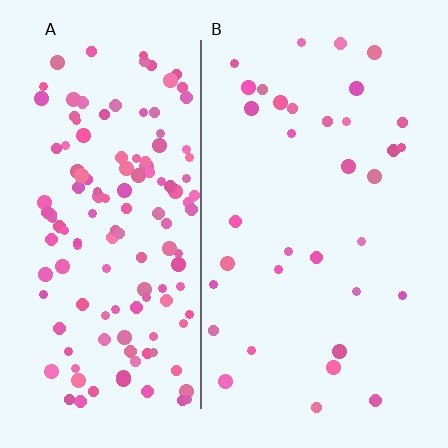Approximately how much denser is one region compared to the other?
Approximately 4.0× — region A over region B.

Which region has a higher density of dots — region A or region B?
A (the left).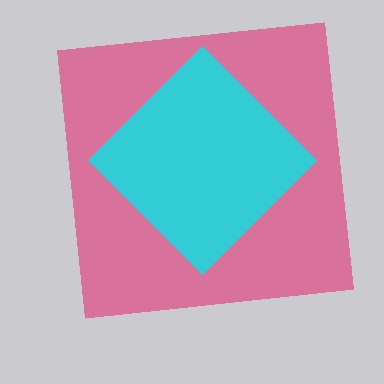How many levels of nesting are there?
2.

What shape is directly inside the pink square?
The cyan diamond.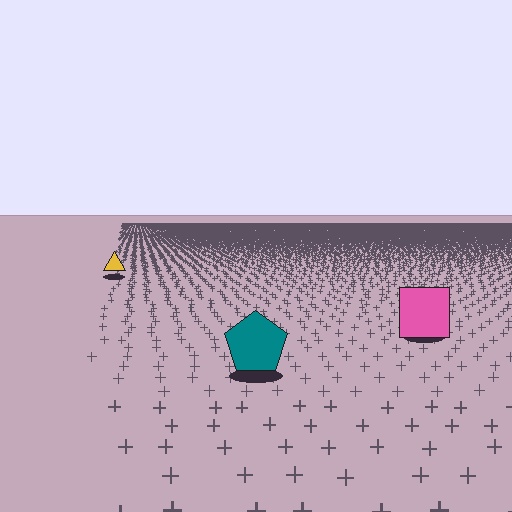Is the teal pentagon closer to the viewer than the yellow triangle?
Yes. The teal pentagon is closer — you can tell from the texture gradient: the ground texture is coarser near it.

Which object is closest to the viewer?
The teal pentagon is closest. The texture marks near it are larger and more spread out.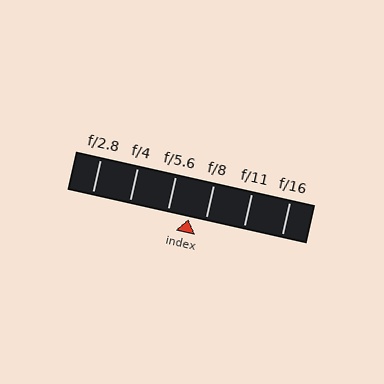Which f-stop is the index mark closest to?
The index mark is closest to f/8.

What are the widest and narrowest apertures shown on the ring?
The widest aperture shown is f/2.8 and the narrowest is f/16.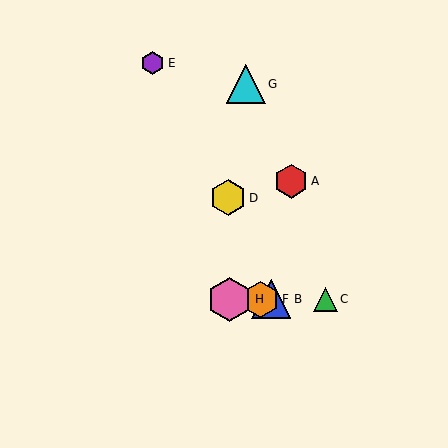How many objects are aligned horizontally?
4 objects (B, C, F, H) are aligned horizontally.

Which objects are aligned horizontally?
Objects B, C, F, H are aligned horizontally.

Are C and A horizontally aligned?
No, C is at y≈299 and A is at y≈181.